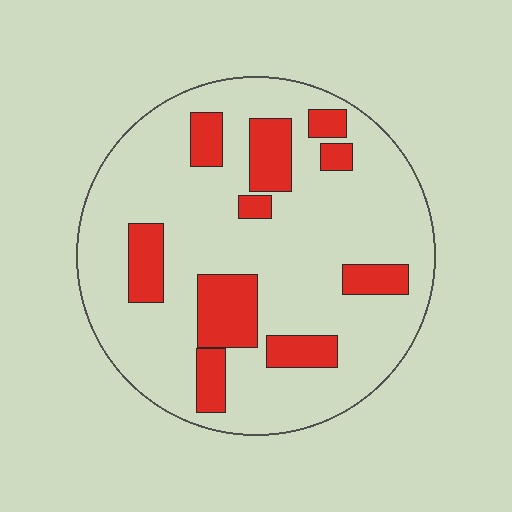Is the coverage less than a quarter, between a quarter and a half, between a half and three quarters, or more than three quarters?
Less than a quarter.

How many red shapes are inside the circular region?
10.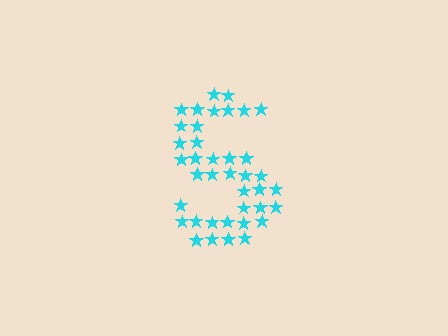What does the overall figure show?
The overall figure shows the letter S.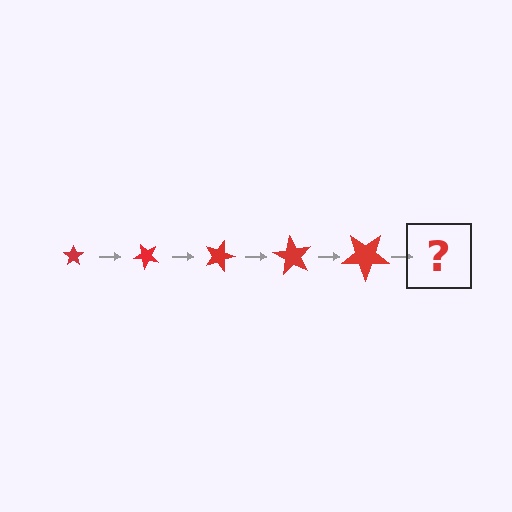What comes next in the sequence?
The next element should be a star, larger than the previous one and rotated 225 degrees from the start.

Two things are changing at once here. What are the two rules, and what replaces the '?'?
The two rules are that the star grows larger each step and it rotates 45 degrees each step. The '?' should be a star, larger than the previous one and rotated 225 degrees from the start.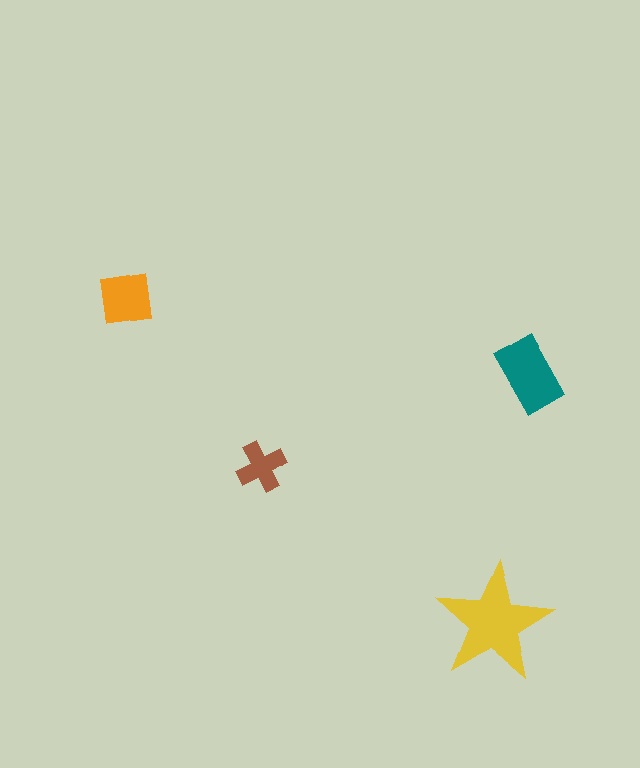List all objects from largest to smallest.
The yellow star, the teal rectangle, the orange square, the brown cross.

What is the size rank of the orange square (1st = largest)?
3rd.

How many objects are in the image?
There are 4 objects in the image.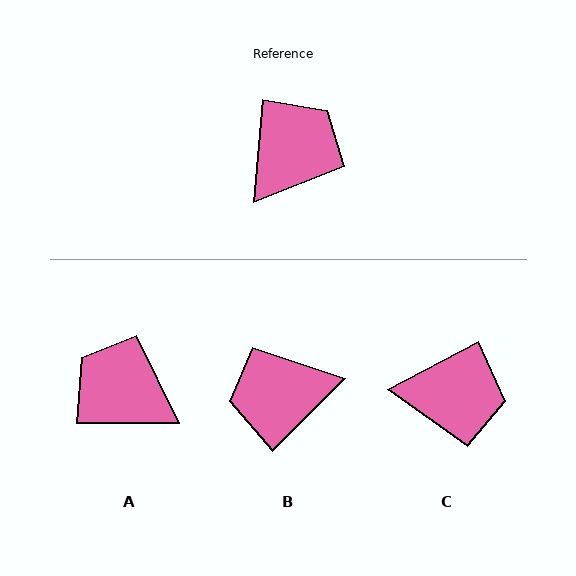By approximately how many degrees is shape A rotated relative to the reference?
Approximately 95 degrees counter-clockwise.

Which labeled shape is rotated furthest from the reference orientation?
B, about 140 degrees away.